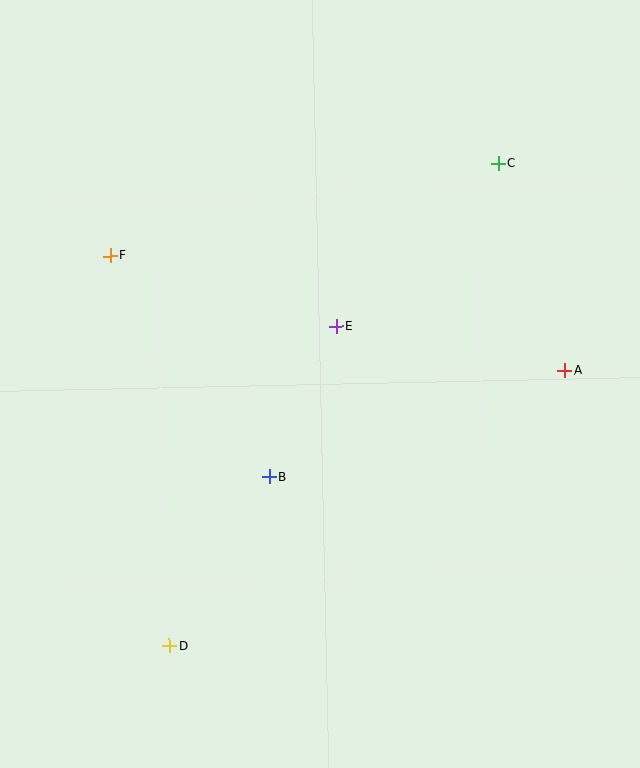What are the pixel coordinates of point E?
Point E is at (336, 327).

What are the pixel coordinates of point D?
Point D is at (169, 646).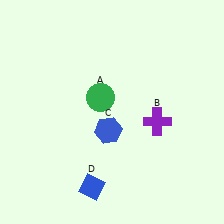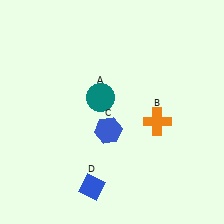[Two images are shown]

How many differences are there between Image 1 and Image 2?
There are 2 differences between the two images.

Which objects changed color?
A changed from green to teal. B changed from purple to orange.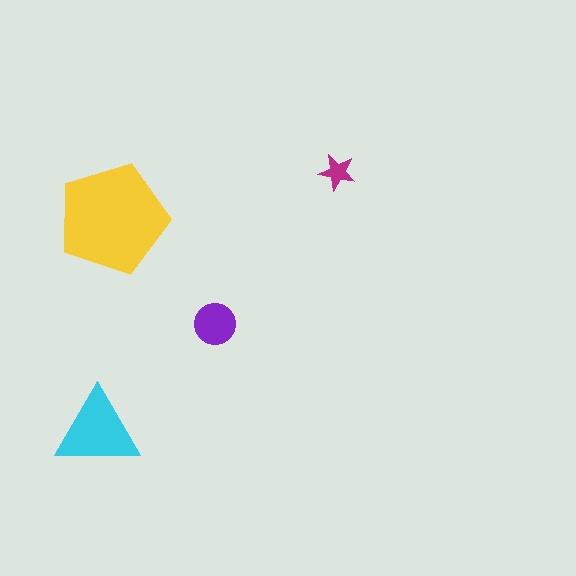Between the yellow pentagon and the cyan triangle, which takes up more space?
The yellow pentagon.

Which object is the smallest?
The magenta star.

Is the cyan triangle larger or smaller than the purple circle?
Larger.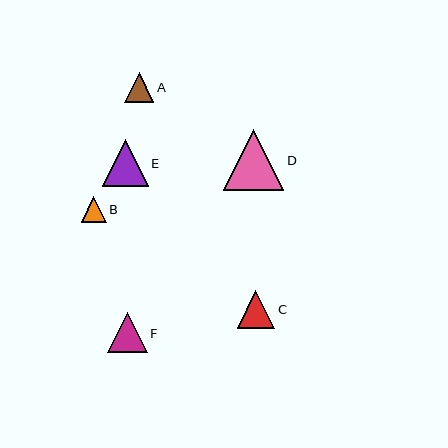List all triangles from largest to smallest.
From largest to smallest: D, E, F, C, A, B.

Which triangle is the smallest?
Triangle B is the smallest with a size of approximately 25 pixels.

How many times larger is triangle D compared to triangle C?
Triangle D is approximately 1.6 times the size of triangle C.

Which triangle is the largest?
Triangle D is the largest with a size of approximately 60 pixels.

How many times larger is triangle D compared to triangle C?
Triangle D is approximately 1.6 times the size of triangle C.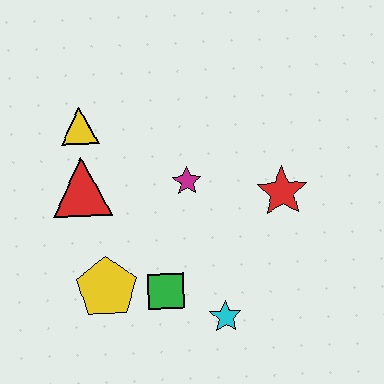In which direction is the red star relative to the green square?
The red star is to the right of the green square.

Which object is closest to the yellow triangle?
The red triangle is closest to the yellow triangle.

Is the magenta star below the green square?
No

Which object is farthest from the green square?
The yellow triangle is farthest from the green square.